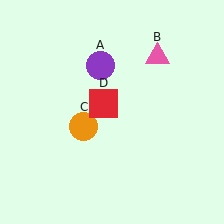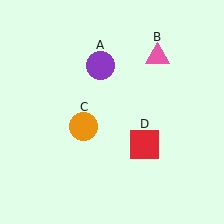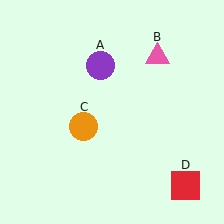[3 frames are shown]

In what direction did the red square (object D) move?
The red square (object D) moved down and to the right.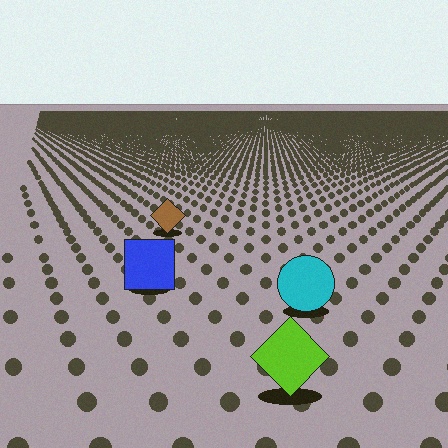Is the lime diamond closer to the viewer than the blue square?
Yes. The lime diamond is closer — you can tell from the texture gradient: the ground texture is coarser near it.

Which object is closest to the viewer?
The lime diamond is closest. The texture marks near it are larger and more spread out.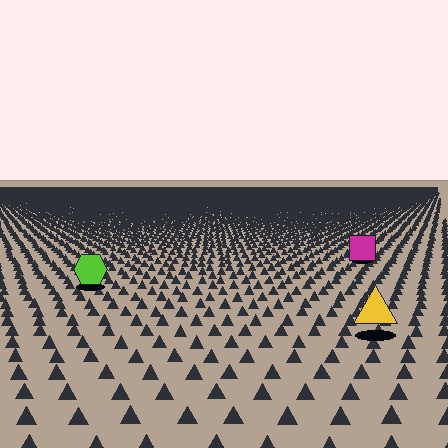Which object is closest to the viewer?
The yellow triangle is closest. The texture marks near it are larger and more spread out.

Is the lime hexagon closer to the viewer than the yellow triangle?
No. The yellow triangle is closer — you can tell from the texture gradient: the ground texture is coarser near it.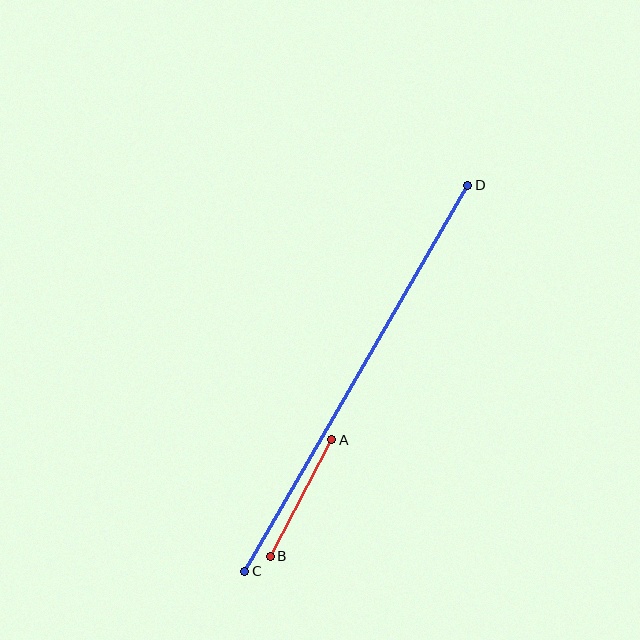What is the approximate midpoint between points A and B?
The midpoint is at approximately (301, 498) pixels.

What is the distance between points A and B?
The distance is approximately 132 pixels.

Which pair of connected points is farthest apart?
Points C and D are farthest apart.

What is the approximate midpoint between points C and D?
The midpoint is at approximately (356, 378) pixels.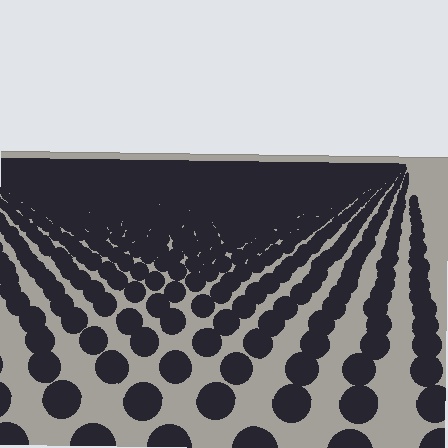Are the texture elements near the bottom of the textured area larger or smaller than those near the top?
Larger. Near the bottom, elements are closer to the viewer and appear at a bigger on-screen size.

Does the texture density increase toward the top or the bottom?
Density increases toward the top.